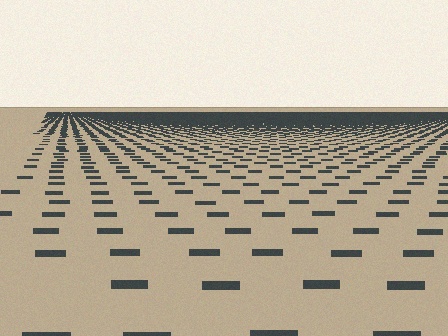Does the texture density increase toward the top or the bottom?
Density increases toward the top.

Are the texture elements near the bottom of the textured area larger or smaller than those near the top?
Larger. Near the bottom, elements are closer to the viewer and appear at a bigger on-screen size.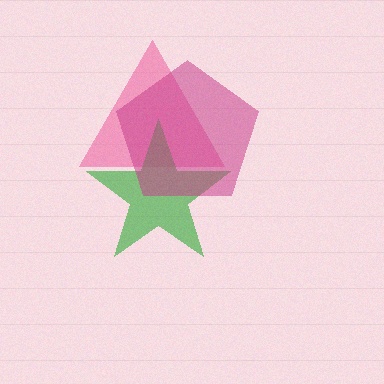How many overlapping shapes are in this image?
There are 3 overlapping shapes in the image.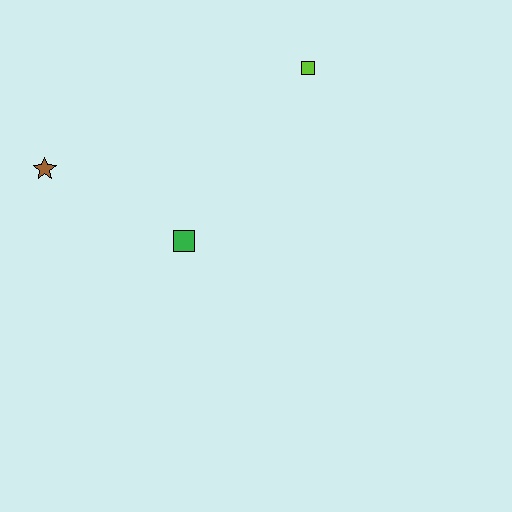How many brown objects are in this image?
There is 1 brown object.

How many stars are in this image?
There is 1 star.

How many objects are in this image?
There are 3 objects.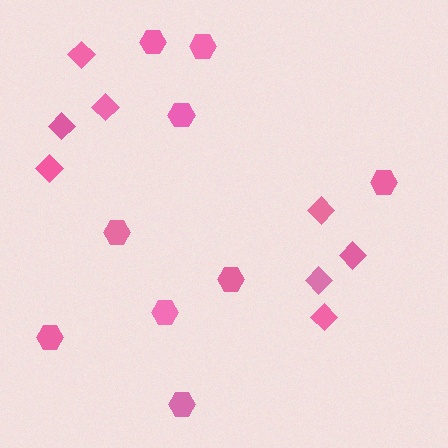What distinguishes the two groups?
There are 2 groups: one group of diamonds (8) and one group of hexagons (9).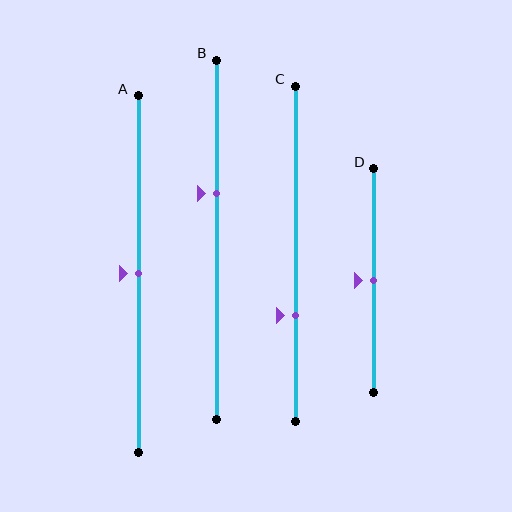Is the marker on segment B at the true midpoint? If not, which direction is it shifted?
No, the marker on segment B is shifted upward by about 13% of the segment length.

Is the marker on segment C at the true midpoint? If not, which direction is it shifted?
No, the marker on segment C is shifted downward by about 18% of the segment length.